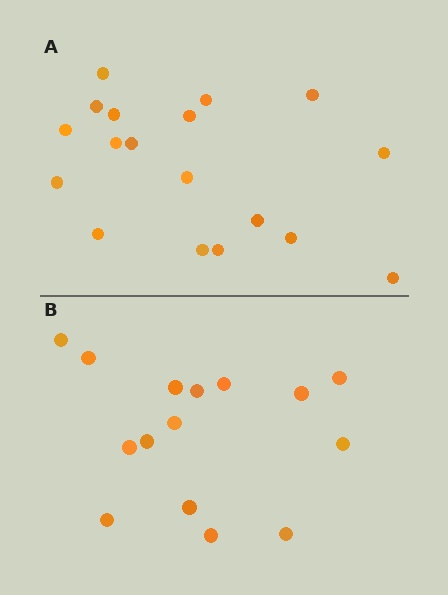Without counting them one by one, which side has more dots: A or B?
Region A (the top region) has more dots.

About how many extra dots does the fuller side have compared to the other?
Region A has just a few more — roughly 2 or 3 more dots than region B.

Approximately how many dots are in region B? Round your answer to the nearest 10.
About 20 dots. (The exact count is 15, which rounds to 20.)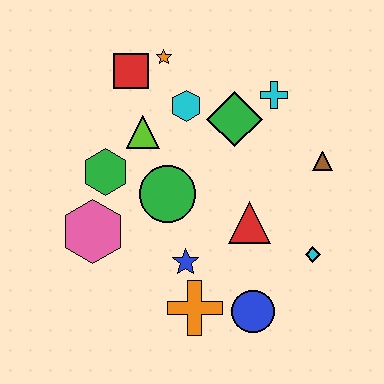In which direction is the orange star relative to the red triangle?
The orange star is above the red triangle.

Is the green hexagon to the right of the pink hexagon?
Yes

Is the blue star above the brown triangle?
No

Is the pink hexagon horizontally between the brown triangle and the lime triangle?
No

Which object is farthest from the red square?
The blue circle is farthest from the red square.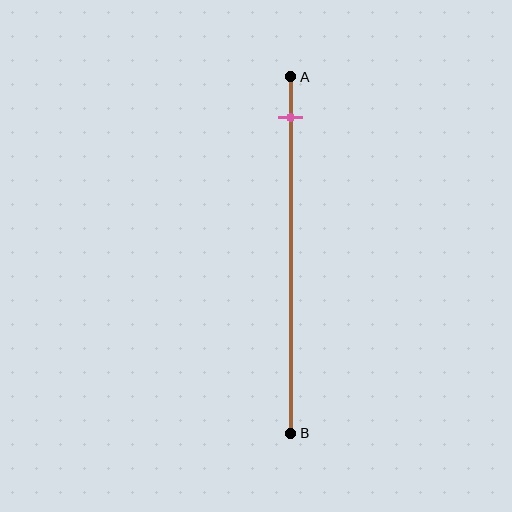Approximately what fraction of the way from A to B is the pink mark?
The pink mark is approximately 10% of the way from A to B.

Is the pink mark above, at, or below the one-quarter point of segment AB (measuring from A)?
The pink mark is above the one-quarter point of segment AB.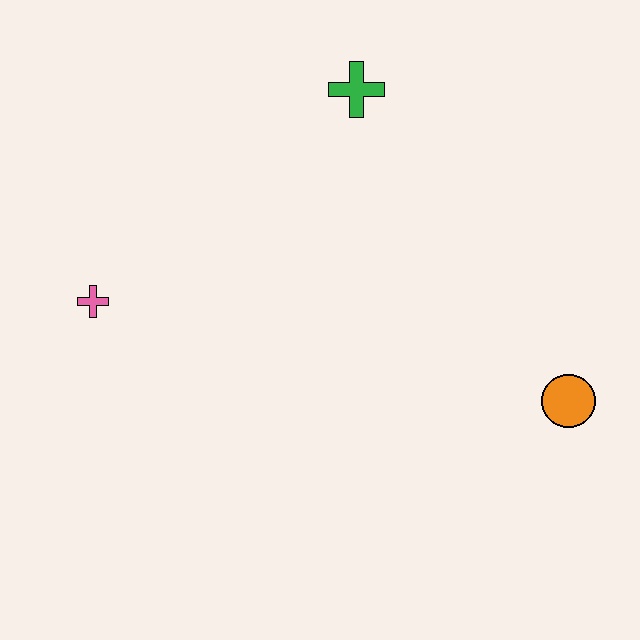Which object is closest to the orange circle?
The green cross is closest to the orange circle.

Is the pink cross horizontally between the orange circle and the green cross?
No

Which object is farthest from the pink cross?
The orange circle is farthest from the pink cross.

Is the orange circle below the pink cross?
Yes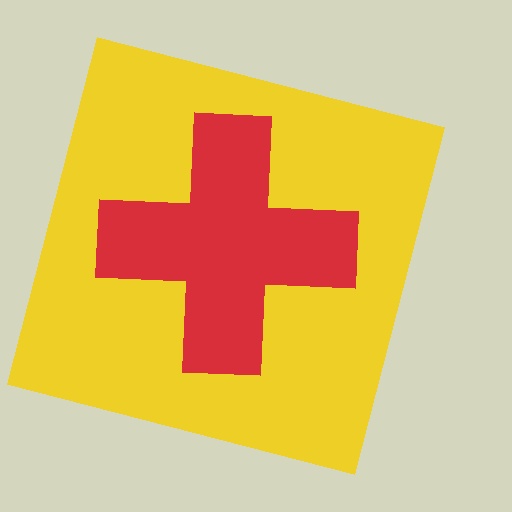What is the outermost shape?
The yellow square.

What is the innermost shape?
The red cross.